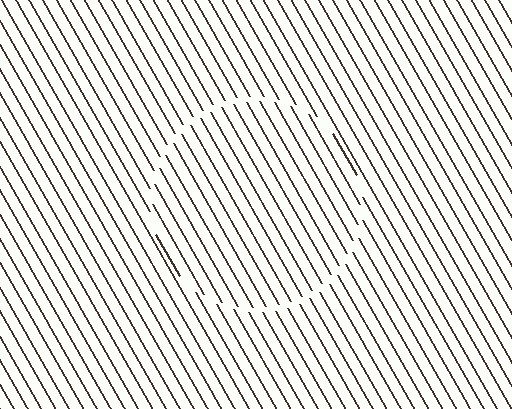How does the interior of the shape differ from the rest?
The interior of the shape contains the same grating, shifted by half a period — the contour is defined by the phase discontinuity where line-ends from the inner and outer gratings abut.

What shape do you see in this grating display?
An illusory circle. The interior of the shape contains the same grating, shifted by half a period — the contour is defined by the phase discontinuity where line-ends from the inner and outer gratings abut.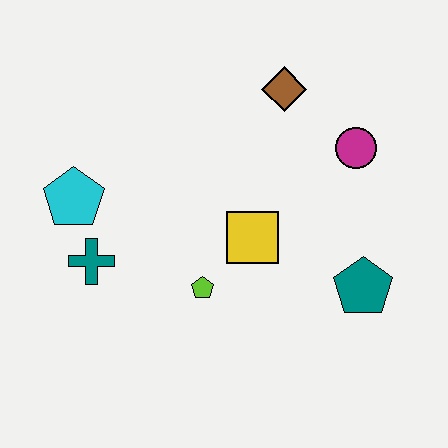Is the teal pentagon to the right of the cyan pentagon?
Yes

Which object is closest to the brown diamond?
The magenta circle is closest to the brown diamond.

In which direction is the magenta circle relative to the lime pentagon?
The magenta circle is to the right of the lime pentagon.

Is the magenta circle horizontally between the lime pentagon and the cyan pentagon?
No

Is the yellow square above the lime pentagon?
Yes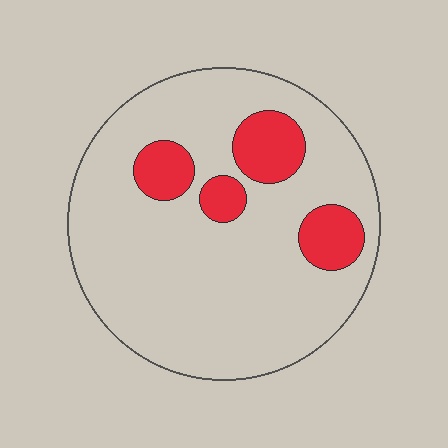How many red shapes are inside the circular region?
4.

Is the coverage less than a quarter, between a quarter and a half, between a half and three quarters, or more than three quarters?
Less than a quarter.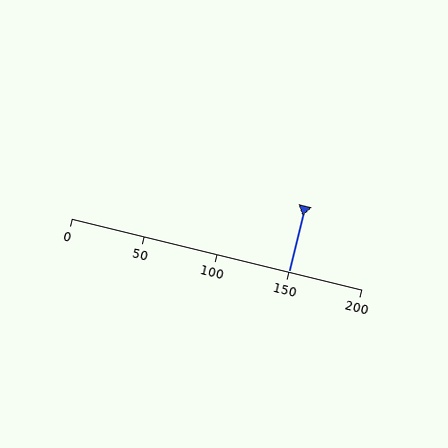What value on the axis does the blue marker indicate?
The marker indicates approximately 150.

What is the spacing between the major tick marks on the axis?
The major ticks are spaced 50 apart.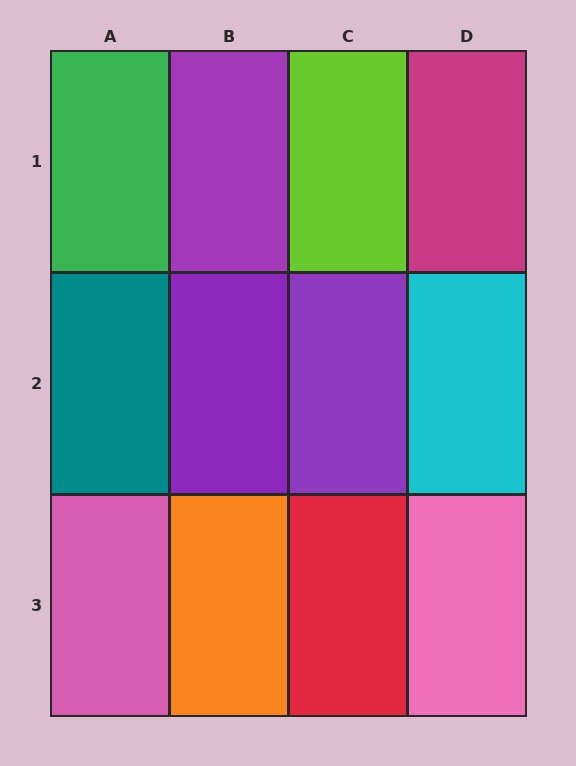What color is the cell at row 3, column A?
Pink.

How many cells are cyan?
1 cell is cyan.